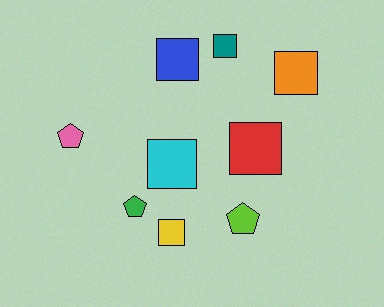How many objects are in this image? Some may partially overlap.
There are 9 objects.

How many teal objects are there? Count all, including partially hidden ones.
There is 1 teal object.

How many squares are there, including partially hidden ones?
There are 6 squares.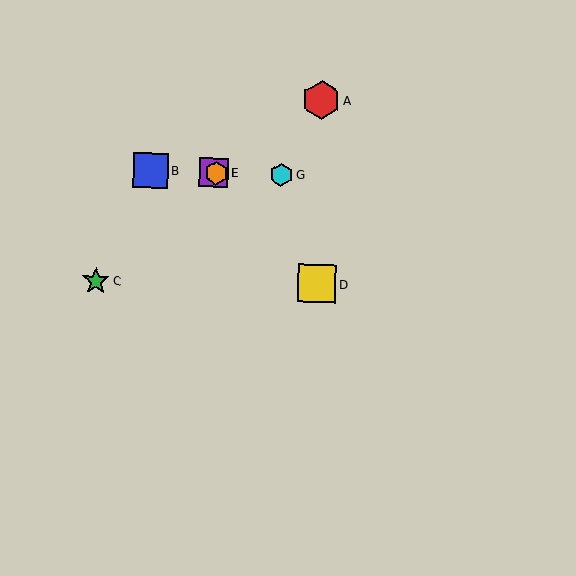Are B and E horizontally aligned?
Yes, both are at y≈171.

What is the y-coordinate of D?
Object D is at y≈284.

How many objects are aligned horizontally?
4 objects (B, E, F, G) are aligned horizontally.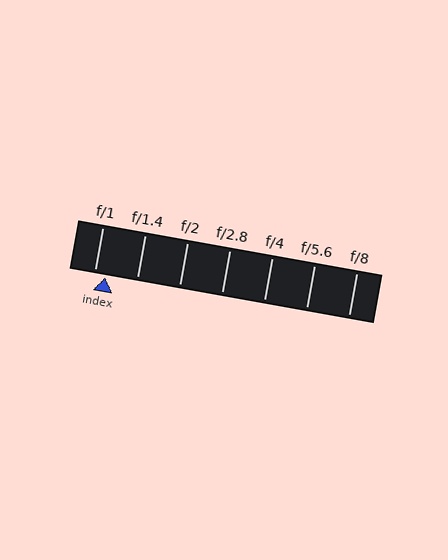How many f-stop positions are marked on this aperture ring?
There are 7 f-stop positions marked.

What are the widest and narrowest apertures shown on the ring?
The widest aperture shown is f/1 and the narrowest is f/8.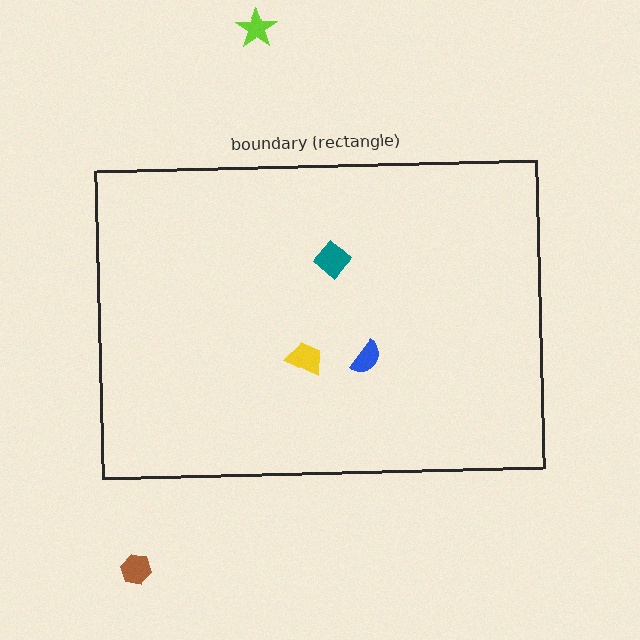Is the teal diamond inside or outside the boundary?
Inside.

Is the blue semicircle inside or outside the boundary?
Inside.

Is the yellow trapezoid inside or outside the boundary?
Inside.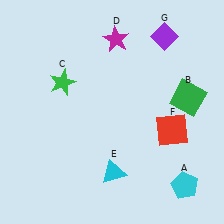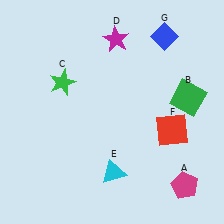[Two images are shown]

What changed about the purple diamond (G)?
In Image 1, G is purple. In Image 2, it changed to blue.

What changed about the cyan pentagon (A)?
In Image 1, A is cyan. In Image 2, it changed to magenta.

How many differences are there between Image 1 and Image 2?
There are 2 differences between the two images.